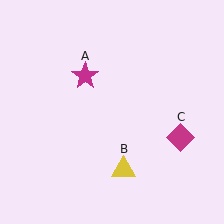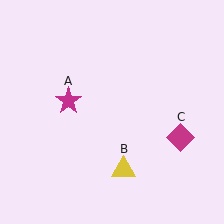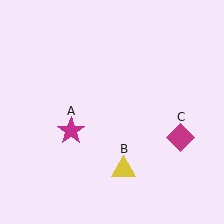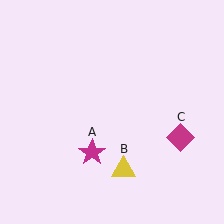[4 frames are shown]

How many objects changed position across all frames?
1 object changed position: magenta star (object A).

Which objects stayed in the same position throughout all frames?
Yellow triangle (object B) and magenta diamond (object C) remained stationary.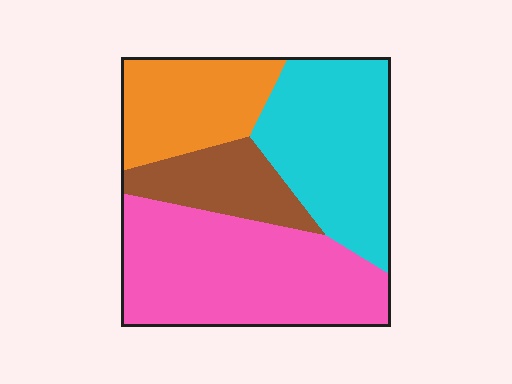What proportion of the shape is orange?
Orange covers around 20% of the shape.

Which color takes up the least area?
Brown, at roughly 15%.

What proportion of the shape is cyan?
Cyan covers around 30% of the shape.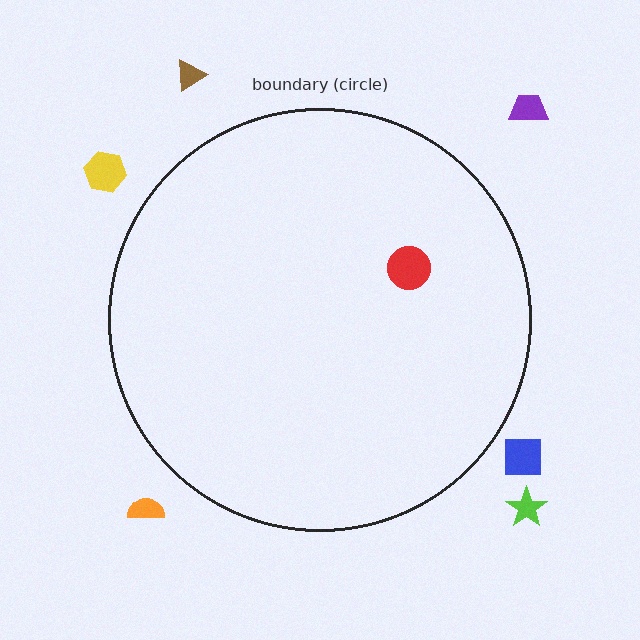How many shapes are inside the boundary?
1 inside, 6 outside.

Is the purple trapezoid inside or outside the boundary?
Outside.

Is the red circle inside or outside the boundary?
Inside.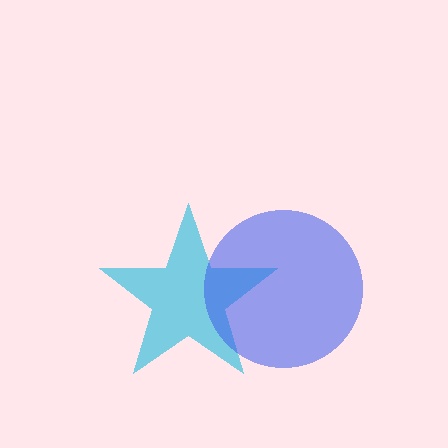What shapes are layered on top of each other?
The layered shapes are: a cyan star, a blue circle.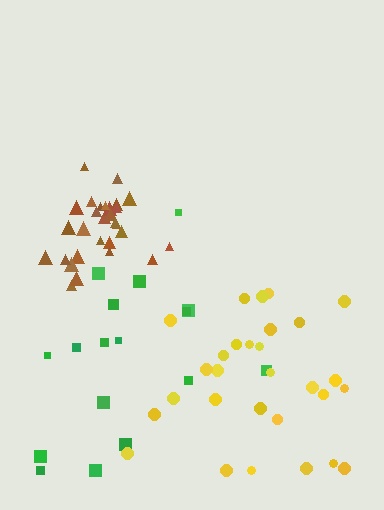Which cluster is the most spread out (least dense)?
Green.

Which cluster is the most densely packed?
Brown.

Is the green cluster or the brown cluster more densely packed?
Brown.